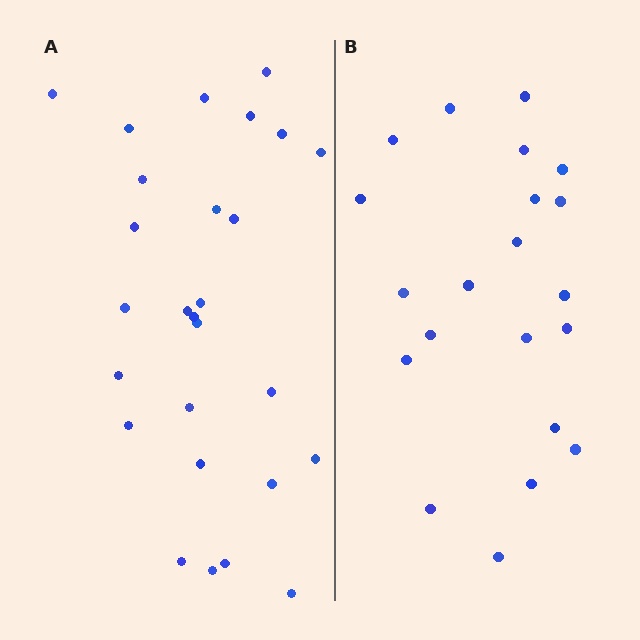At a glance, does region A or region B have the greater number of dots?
Region A (the left region) has more dots.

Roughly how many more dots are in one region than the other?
Region A has about 6 more dots than region B.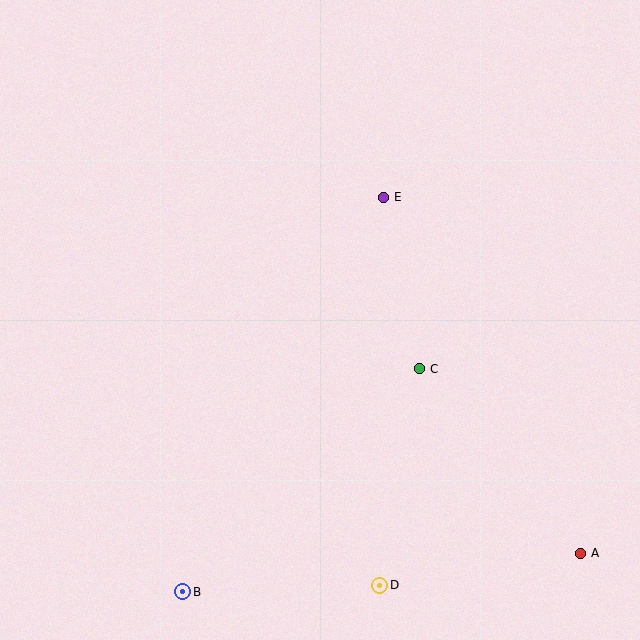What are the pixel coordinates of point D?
Point D is at (380, 585).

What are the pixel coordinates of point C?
Point C is at (420, 369).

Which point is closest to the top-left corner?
Point E is closest to the top-left corner.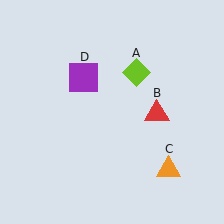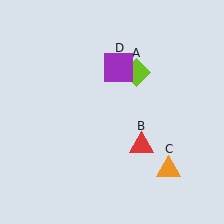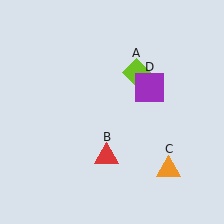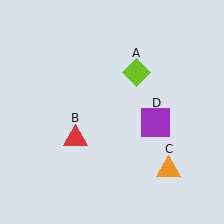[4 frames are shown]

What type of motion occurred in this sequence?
The red triangle (object B), purple square (object D) rotated clockwise around the center of the scene.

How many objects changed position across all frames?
2 objects changed position: red triangle (object B), purple square (object D).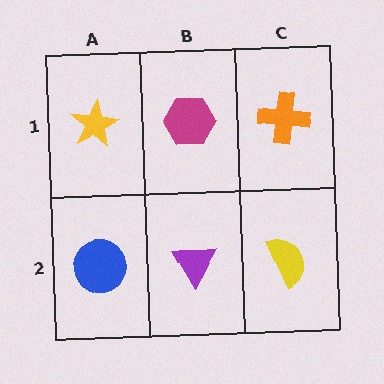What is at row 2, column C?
A yellow semicircle.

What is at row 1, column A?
A yellow star.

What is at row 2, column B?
A purple triangle.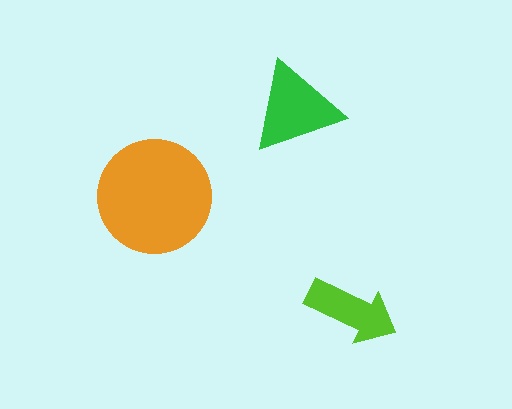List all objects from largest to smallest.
The orange circle, the green triangle, the lime arrow.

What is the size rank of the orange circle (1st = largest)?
1st.